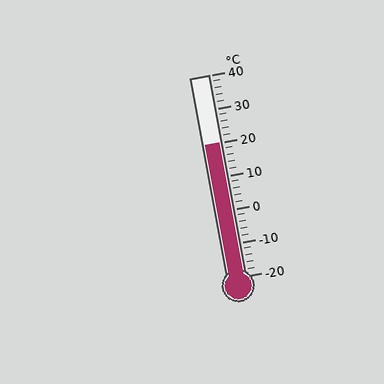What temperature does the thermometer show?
The thermometer shows approximately 20°C.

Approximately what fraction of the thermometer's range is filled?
The thermometer is filled to approximately 65% of its range.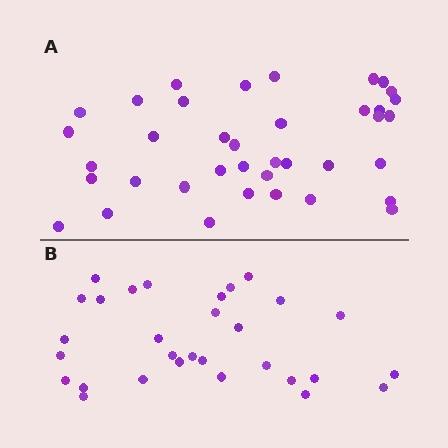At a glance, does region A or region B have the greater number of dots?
Region A (the top region) has more dots.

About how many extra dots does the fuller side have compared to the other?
Region A has roughly 8 or so more dots than region B.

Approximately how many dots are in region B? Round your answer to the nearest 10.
About 30 dots.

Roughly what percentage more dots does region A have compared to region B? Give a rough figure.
About 25% more.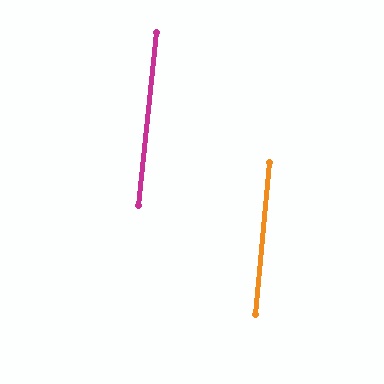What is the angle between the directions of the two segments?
Approximately 0 degrees.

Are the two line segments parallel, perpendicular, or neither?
Parallel — their directions differ by only 0.5°.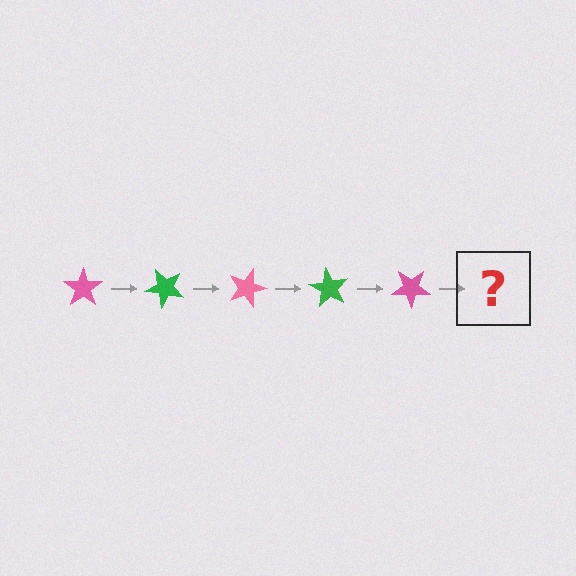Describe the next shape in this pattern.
It should be a green star, rotated 225 degrees from the start.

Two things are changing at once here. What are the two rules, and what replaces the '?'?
The two rules are that it rotates 45 degrees each step and the color cycles through pink and green. The '?' should be a green star, rotated 225 degrees from the start.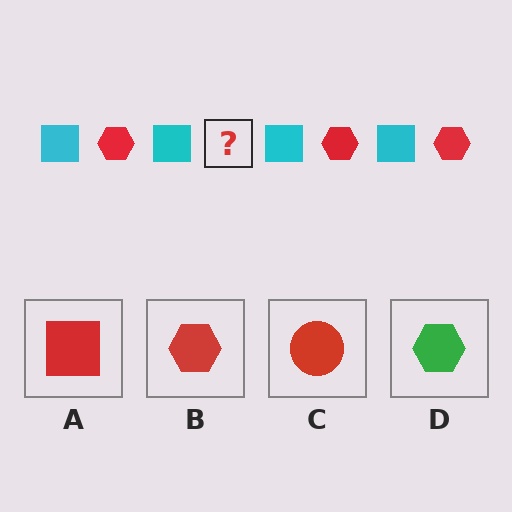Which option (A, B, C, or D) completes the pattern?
B.